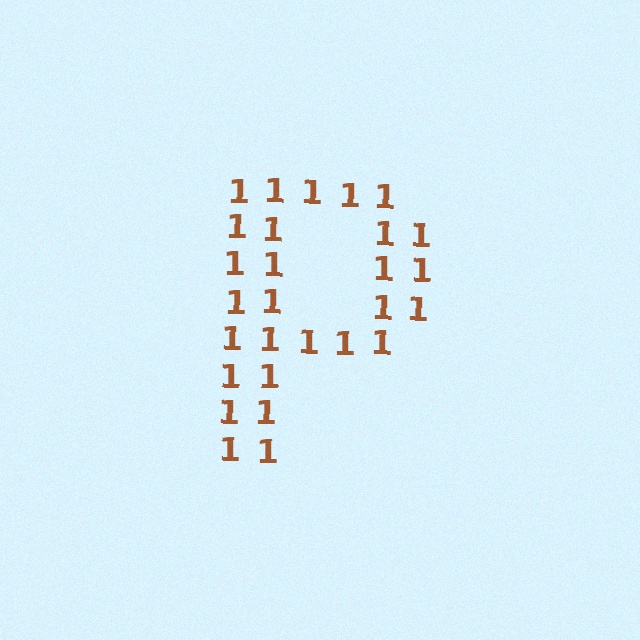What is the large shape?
The large shape is the letter P.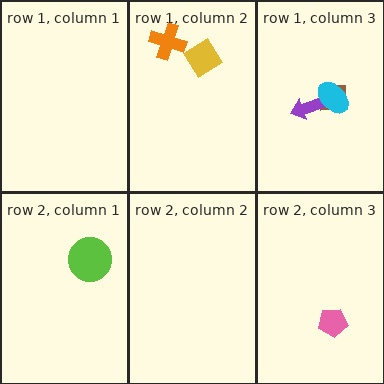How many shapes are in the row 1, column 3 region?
3.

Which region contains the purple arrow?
The row 1, column 3 region.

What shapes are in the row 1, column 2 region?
The yellow diamond, the orange cross.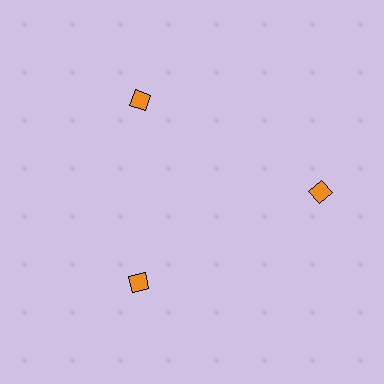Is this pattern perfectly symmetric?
No. The 3 orange diamonds are arranged in a ring, but one element near the 3 o'clock position is pushed outward from the center, breaking the 3-fold rotational symmetry.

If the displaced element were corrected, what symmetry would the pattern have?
It would have 3-fold rotational symmetry — the pattern would map onto itself every 120 degrees.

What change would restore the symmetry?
The symmetry would be restored by moving it inward, back onto the ring so that all 3 diamonds sit at equal angles and equal distance from the center.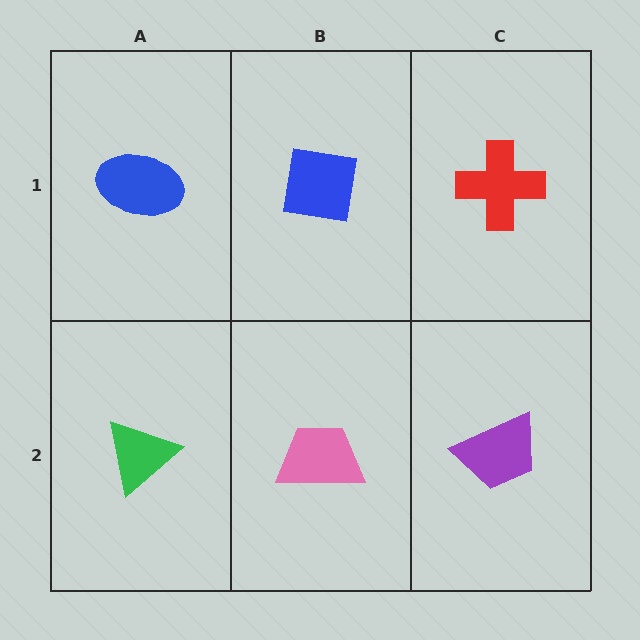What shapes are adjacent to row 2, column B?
A blue square (row 1, column B), a green triangle (row 2, column A), a purple trapezoid (row 2, column C).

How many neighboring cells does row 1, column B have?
3.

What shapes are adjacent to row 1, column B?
A pink trapezoid (row 2, column B), a blue ellipse (row 1, column A), a red cross (row 1, column C).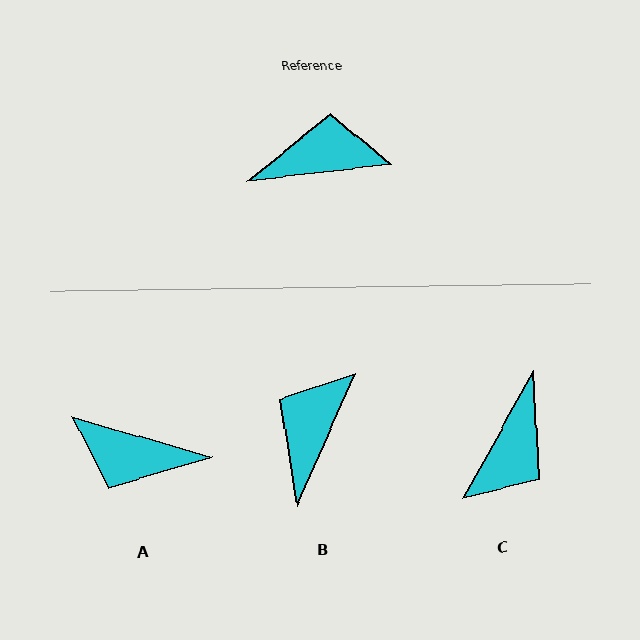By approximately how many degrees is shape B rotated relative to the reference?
Approximately 60 degrees counter-clockwise.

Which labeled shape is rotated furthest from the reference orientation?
A, about 158 degrees away.